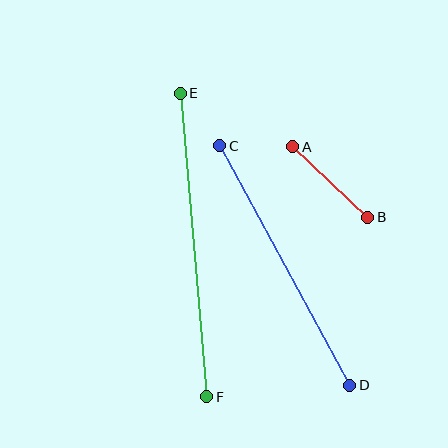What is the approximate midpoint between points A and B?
The midpoint is at approximately (330, 182) pixels.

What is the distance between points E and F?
The distance is approximately 305 pixels.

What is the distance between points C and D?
The distance is approximately 272 pixels.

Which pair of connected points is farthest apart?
Points E and F are farthest apart.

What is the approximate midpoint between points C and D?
The midpoint is at approximately (285, 265) pixels.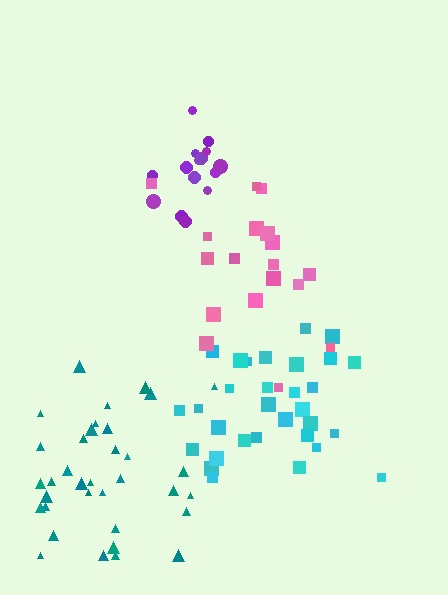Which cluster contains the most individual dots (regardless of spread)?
Teal (35).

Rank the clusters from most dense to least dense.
purple, cyan, teal, pink.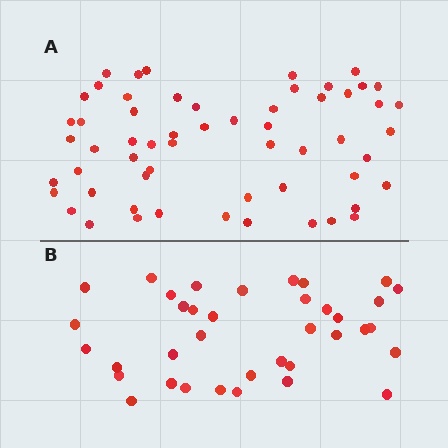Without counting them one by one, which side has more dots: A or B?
Region A (the top region) has more dots.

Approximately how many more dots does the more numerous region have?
Region A has approximately 20 more dots than region B.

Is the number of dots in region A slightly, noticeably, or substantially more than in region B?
Region A has substantially more. The ratio is roughly 1.6 to 1.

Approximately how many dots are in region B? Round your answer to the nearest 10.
About 40 dots. (The exact count is 37, which rounds to 40.)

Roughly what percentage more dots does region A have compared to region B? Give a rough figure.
About 55% more.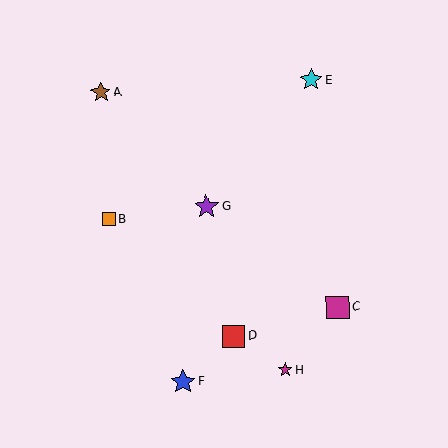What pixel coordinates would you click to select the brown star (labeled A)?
Click at (101, 93) to select the brown star A.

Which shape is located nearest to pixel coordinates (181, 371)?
The blue star (labeled F) at (183, 382) is nearest to that location.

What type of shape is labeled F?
Shape F is a blue star.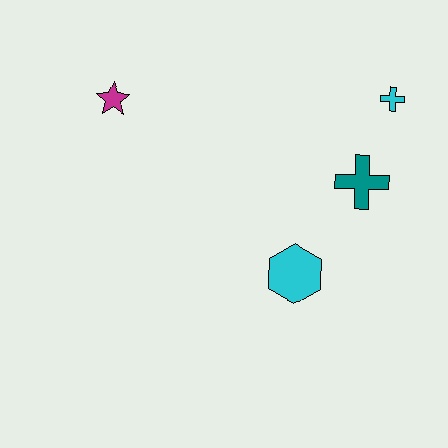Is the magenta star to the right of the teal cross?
No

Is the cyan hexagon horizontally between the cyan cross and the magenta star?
Yes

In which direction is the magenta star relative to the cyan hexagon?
The magenta star is to the left of the cyan hexagon.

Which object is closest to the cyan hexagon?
The teal cross is closest to the cyan hexagon.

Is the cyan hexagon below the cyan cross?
Yes